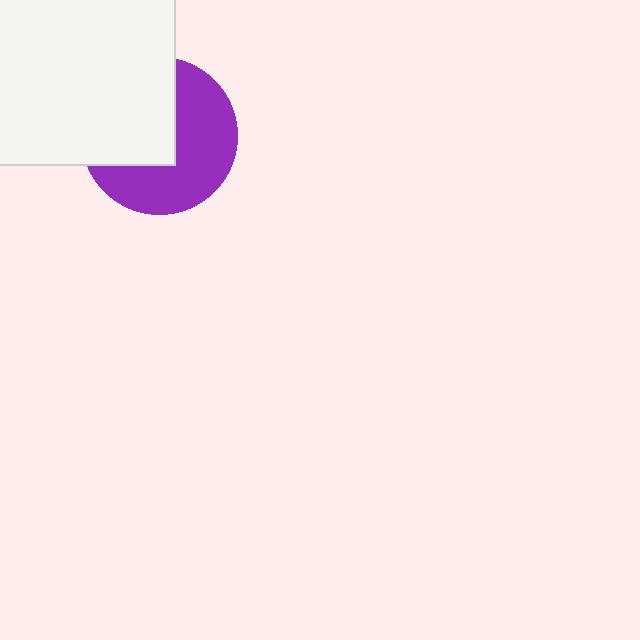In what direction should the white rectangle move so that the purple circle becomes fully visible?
The white rectangle should move toward the upper-left. That is the shortest direction to clear the overlap and leave the purple circle fully visible.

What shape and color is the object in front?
The object in front is a white rectangle.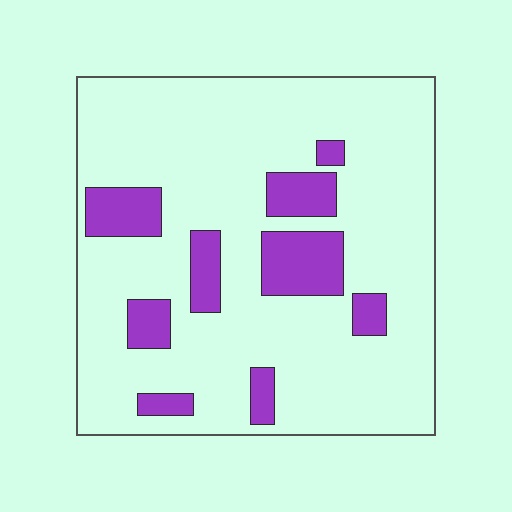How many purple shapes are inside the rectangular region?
9.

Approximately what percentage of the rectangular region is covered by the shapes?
Approximately 15%.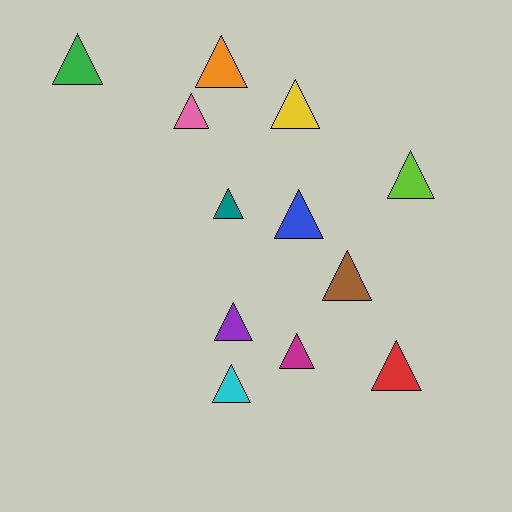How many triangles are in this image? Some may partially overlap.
There are 12 triangles.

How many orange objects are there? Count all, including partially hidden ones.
There is 1 orange object.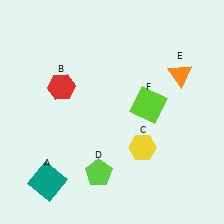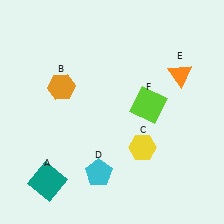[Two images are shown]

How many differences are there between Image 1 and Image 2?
There are 2 differences between the two images.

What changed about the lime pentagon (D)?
In Image 1, D is lime. In Image 2, it changed to cyan.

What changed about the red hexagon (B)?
In Image 1, B is red. In Image 2, it changed to orange.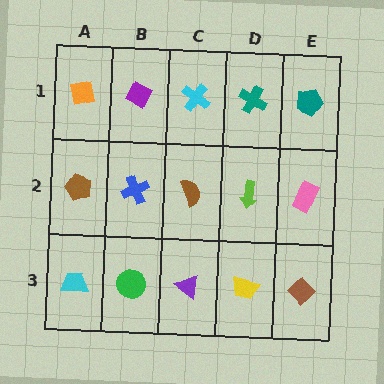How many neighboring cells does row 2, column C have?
4.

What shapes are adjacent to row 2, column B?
A purple diamond (row 1, column B), a green circle (row 3, column B), a brown pentagon (row 2, column A), a brown semicircle (row 2, column C).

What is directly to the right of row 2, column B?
A brown semicircle.